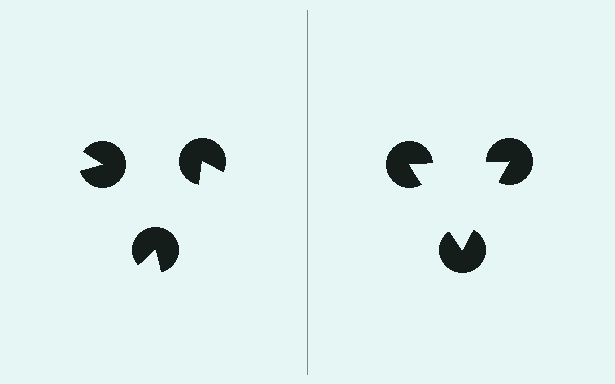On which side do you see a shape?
An illusory triangle appears on the right side. On the left side the wedge cuts are rotated, so no coherent shape forms.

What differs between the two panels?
The pac-man discs are positioned identically on both sides; only the wedge orientations differ. On the right they align to a triangle; on the left they are misaligned.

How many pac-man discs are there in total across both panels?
6 — 3 on each side.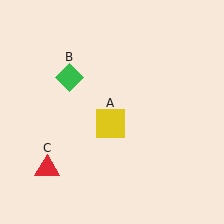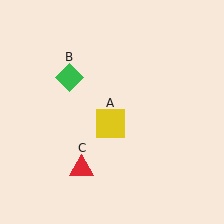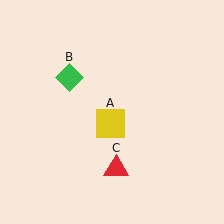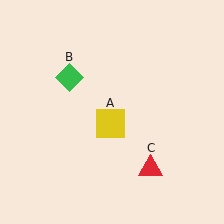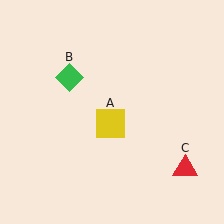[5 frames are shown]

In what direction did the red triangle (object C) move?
The red triangle (object C) moved right.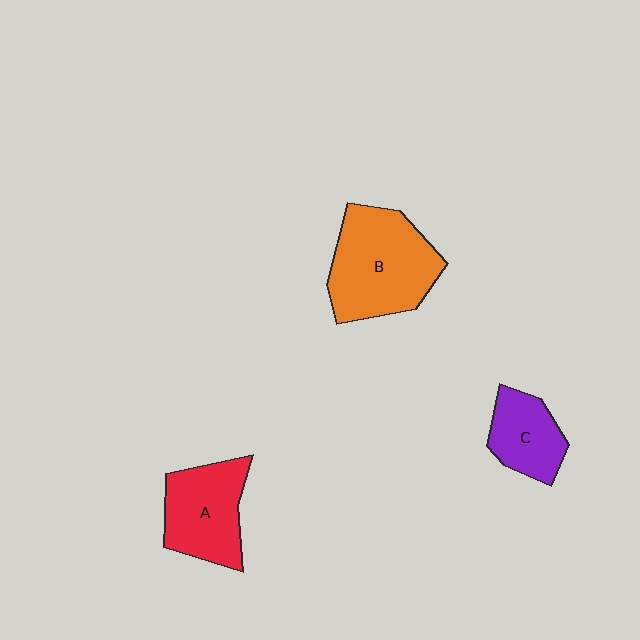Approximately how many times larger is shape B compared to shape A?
Approximately 1.4 times.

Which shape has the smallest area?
Shape C (purple).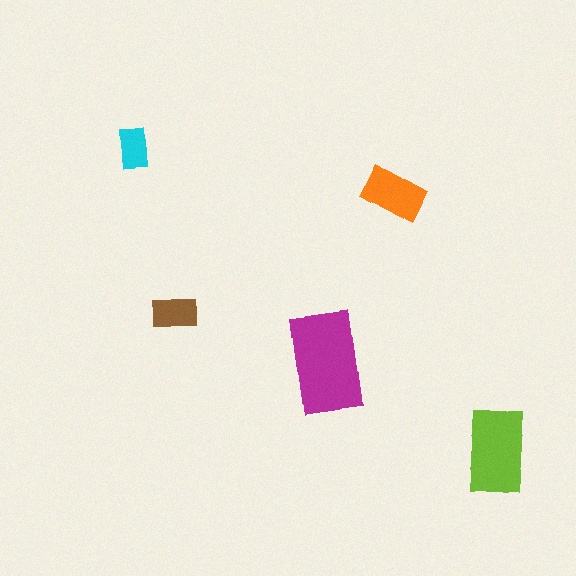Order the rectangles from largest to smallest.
the magenta one, the lime one, the orange one, the brown one, the cyan one.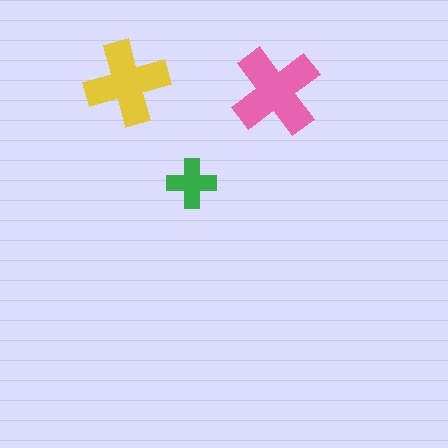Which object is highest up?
The yellow cross is topmost.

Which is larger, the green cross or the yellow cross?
The yellow one.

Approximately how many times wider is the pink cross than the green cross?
About 2 times wider.